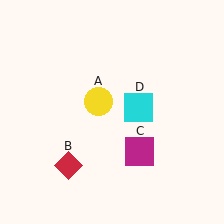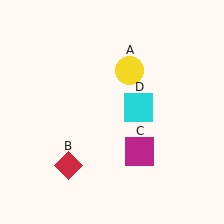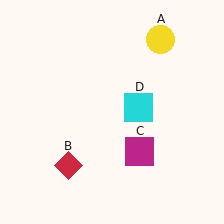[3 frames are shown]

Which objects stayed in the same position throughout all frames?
Red diamond (object B) and magenta square (object C) and cyan square (object D) remained stationary.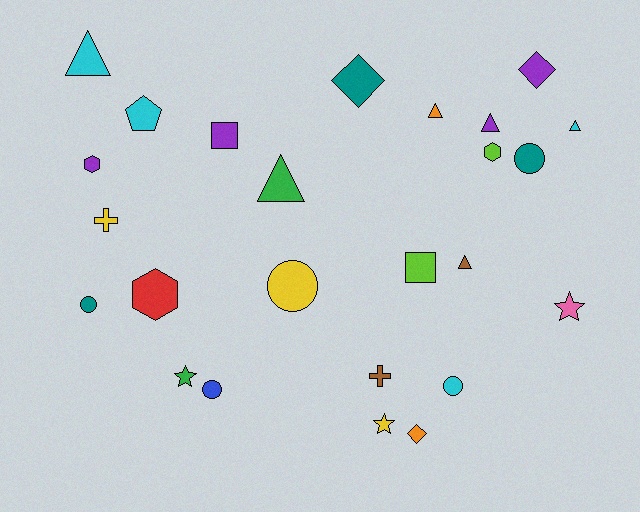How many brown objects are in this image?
There are 2 brown objects.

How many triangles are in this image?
There are 6 triangles.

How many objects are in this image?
There are 25 objects.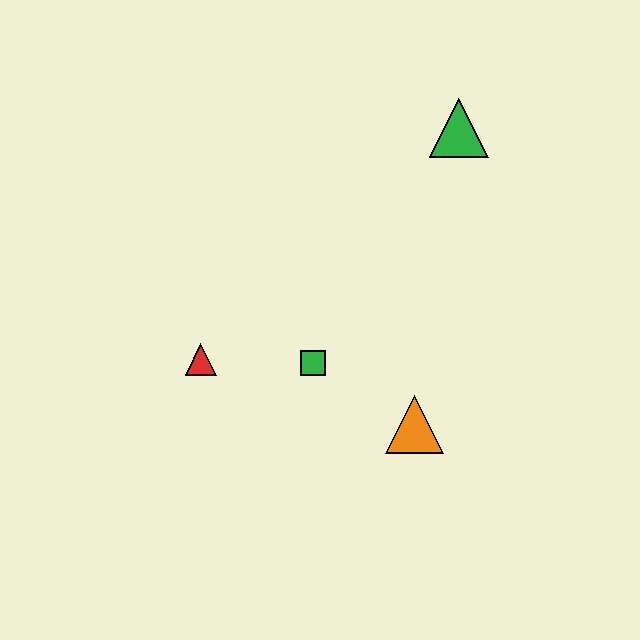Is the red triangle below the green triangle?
Yes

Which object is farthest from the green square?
The green triangle is farthest from the green square.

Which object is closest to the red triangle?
The green square is closest to the red triangle.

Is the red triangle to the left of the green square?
Yes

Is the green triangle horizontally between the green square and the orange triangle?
No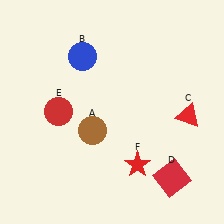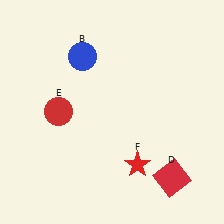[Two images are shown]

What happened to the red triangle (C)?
The red triangle (C) was removed in Image 2. It was in the bottom-right area of Image 1.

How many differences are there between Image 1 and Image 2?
There are 2 differences between the two images.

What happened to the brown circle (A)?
The brown circle (A) was removed in Image 2. It was in the bottom-left area of Image 1.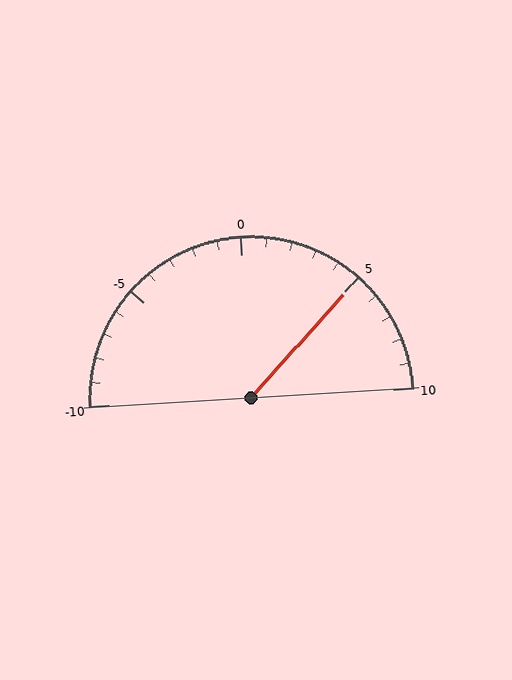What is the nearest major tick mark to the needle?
The nearest major tick mark is 5.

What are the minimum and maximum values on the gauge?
The gauge ranges from -10 to 10.